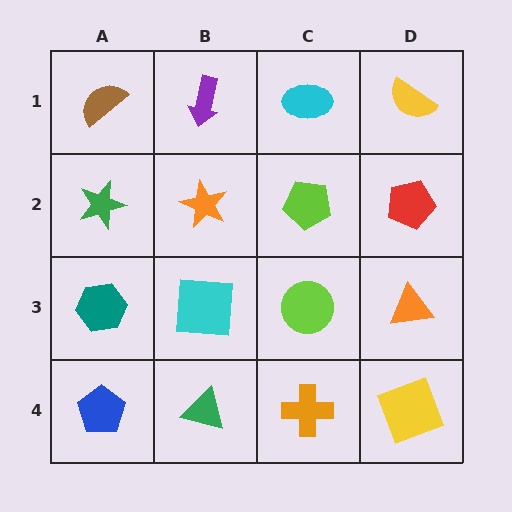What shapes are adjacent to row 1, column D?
A red pentagon (row 2, column D), a cyan ellipse (row 1, column C).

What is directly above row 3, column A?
A green star.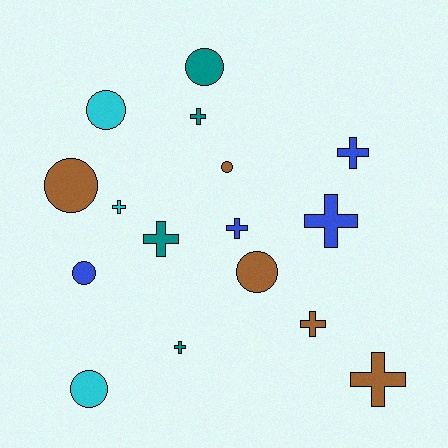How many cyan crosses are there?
There is 1 cyan cross.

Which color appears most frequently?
Brown, with 5 objects.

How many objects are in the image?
There are 16 objects.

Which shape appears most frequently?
Cross, with 9 objects.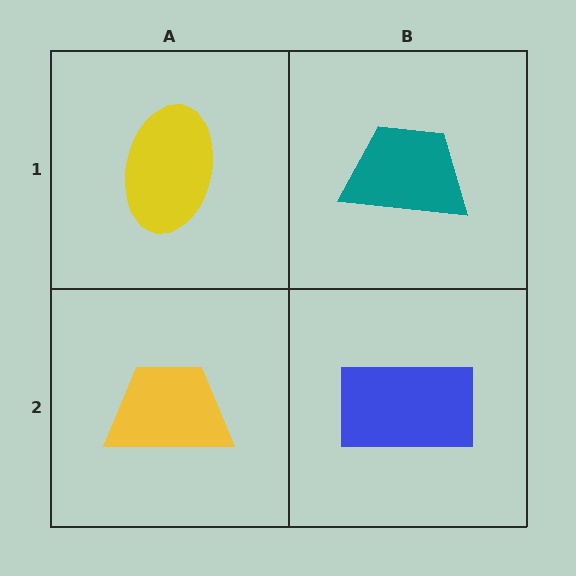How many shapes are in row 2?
2 shapes.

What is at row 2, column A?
A yellow trapezoid.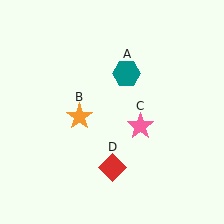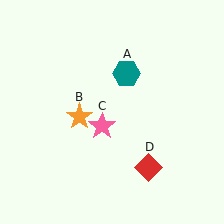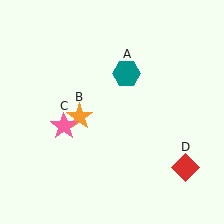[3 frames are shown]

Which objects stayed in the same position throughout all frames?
Teal hexagon (object A) and orange star (object B) remained stationary.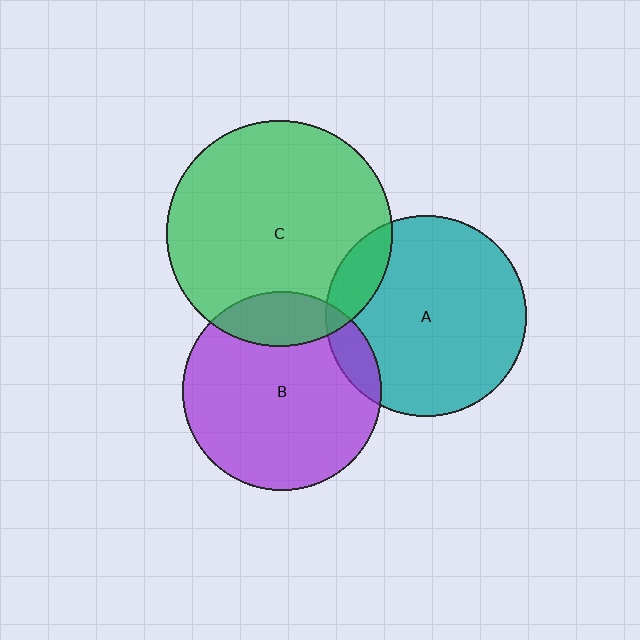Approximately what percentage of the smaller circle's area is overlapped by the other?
Approximately 10%.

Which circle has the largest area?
Circle C (green).